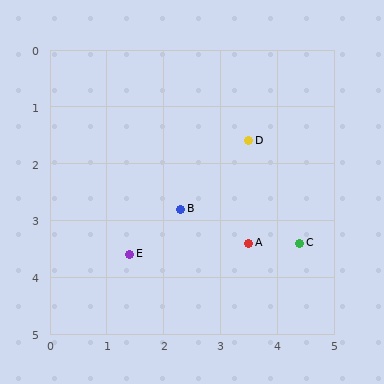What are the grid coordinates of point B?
Point B is at approximately (2.3, 2.8).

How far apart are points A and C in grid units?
Points A and C are about 0.9 grid units apart.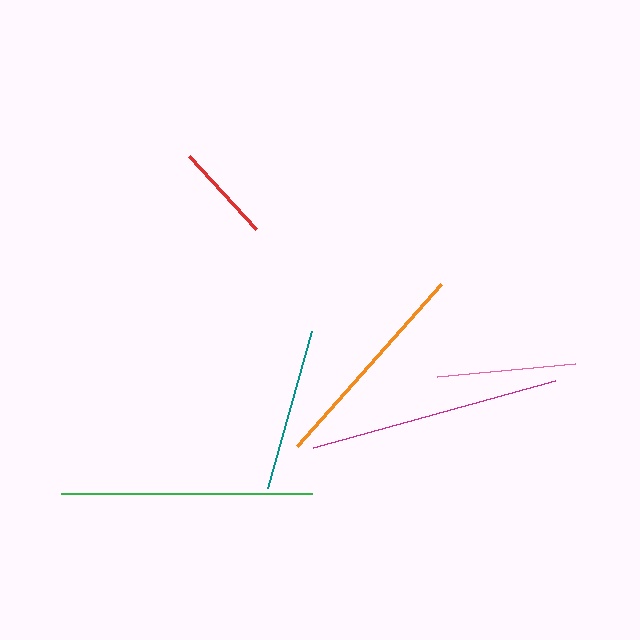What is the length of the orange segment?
The orange segment is approximately 217 pixels long.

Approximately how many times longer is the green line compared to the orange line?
The green line is approximately 1.2 times the length of the orange line.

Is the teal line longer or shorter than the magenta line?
The magenta line is longer than the teal line.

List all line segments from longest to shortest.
From longest to shortest: magenta, green, orange, teal, pink, red.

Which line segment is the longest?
The magenta line is the longest at approximately 251 pixels.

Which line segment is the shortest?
The red line is the shortest at approximately 99 pixels.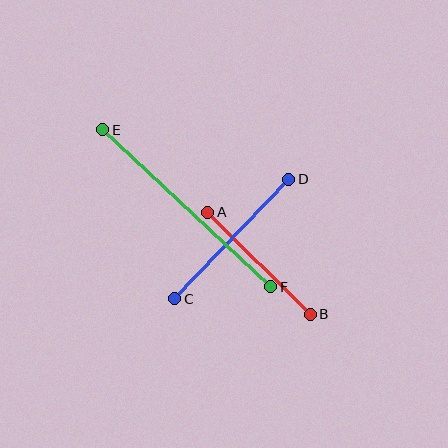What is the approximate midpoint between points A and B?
The midpoint is at approximately (259, 263) pixels.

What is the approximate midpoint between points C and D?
The midpoint is at approximately (232, 239) pixels.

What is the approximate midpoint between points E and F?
The midpoint is at approximately (187, 208) pixels.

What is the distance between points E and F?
The distance is approximately 230 pixels.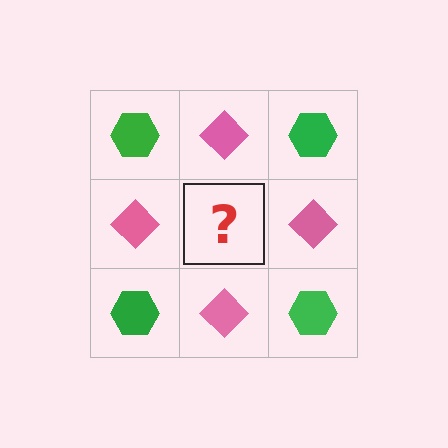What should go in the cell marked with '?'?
The missing cell should contain a green hexagon.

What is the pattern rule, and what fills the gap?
The rule is that it alternates green hexagon and pink diamond in a checkerboard pattern. The gap should be filled with a green hexagon.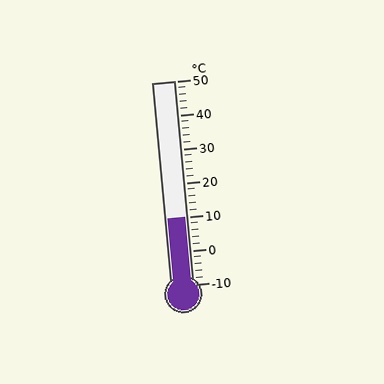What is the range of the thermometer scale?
The thermometer scale ranges from -10°C to 50°C.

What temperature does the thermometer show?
The thermometer shows approximately 10°C.